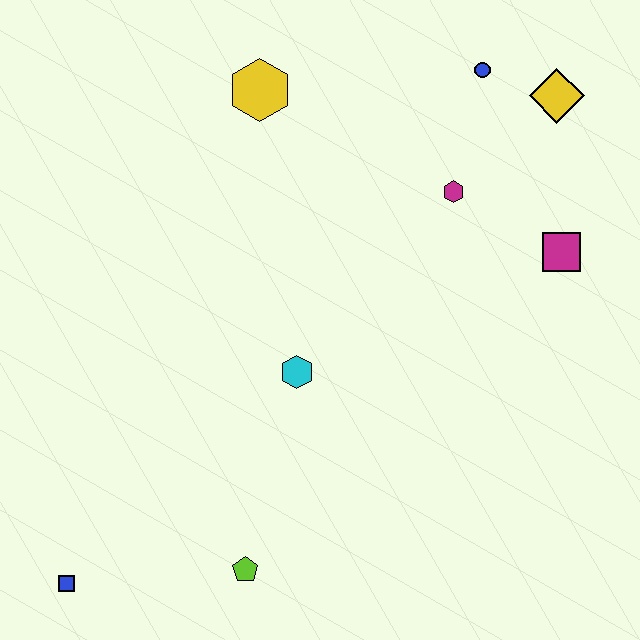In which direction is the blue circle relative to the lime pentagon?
The blue circle is above the lime pentagon.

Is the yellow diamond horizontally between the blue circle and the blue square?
No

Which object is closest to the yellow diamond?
The blue circle is closest to the yellow diamond.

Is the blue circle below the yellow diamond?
No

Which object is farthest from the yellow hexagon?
The blue square is farthest from the yellow hexagon.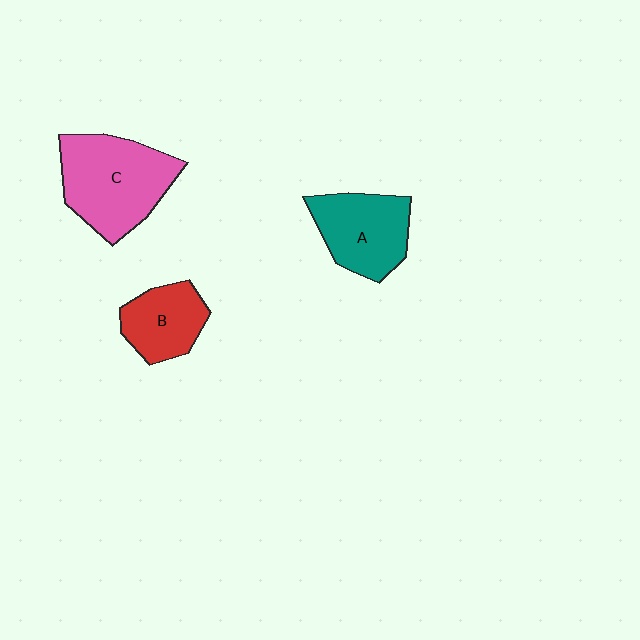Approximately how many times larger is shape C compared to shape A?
Approximately 1.4 times.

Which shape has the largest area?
Shape C (pink).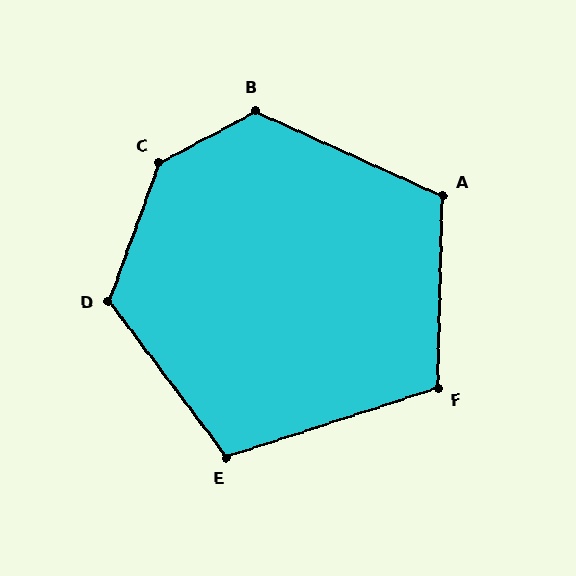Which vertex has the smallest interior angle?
E, at approximately 109 degrees.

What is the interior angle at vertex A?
Approximately 113 degrees (obtuse).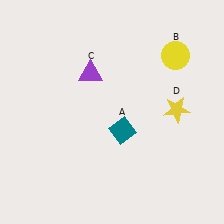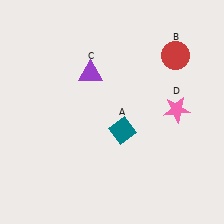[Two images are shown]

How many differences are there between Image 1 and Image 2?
There are 2 differences between the two images.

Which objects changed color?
B changed from yellow to red. D changed from yellow to pink.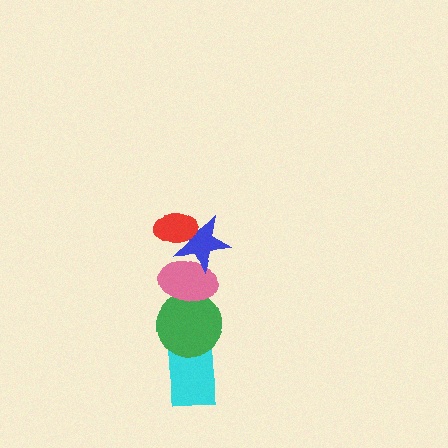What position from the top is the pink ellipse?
The pink ellipse is 3rd from the top.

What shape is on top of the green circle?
The pink ellipse is on top of the green circle.